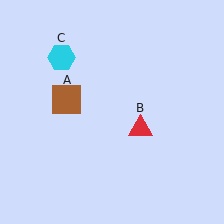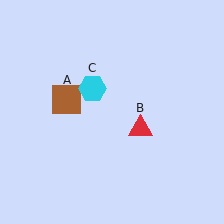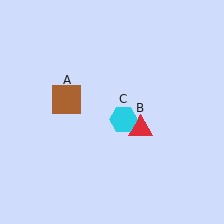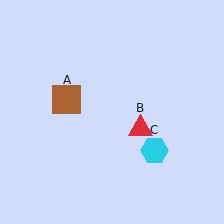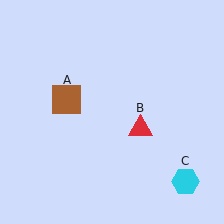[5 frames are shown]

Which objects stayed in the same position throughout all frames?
Brown square (object A) and red triangle (object B) remained stationary.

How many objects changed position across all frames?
1 object changed position: cyan hexagon (object C).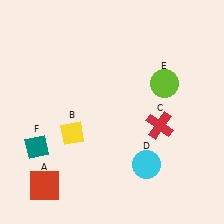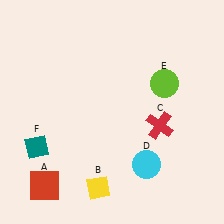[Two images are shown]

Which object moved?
The yellow diamond (B) moved down.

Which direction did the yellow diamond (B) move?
The yellow diamond (B) moved down.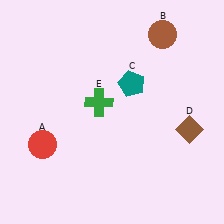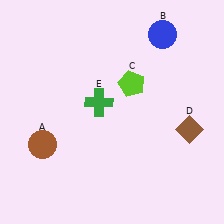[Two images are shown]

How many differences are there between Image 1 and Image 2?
There are 3 differences between the two images.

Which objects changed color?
A changed from red to brown. B changed from brown to blue. C changed from teal to lime.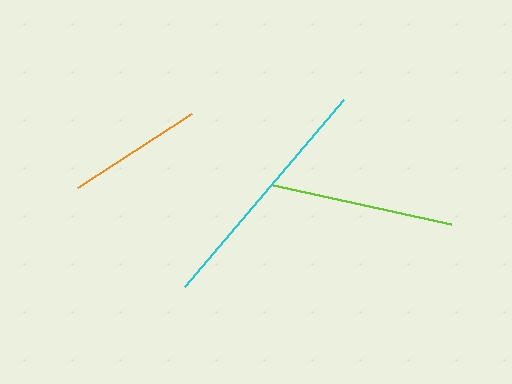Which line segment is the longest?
The cyan line is the longest at approximately 246 pixels.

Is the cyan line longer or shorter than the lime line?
The cyan line is longer than the lime line.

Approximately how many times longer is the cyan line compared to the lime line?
The cyan line is approximately 1.3 times the length of the lime line.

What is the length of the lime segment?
The lime segment is approximately 183 pixels long.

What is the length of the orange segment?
The orange segment is approximately 136 pixels long.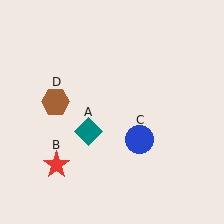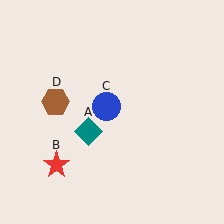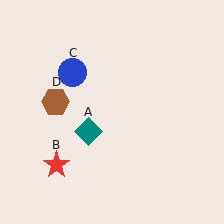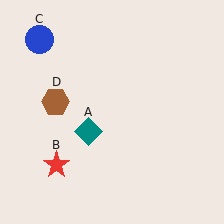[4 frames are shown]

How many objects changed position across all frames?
1 object changed position: blue circle (object C).